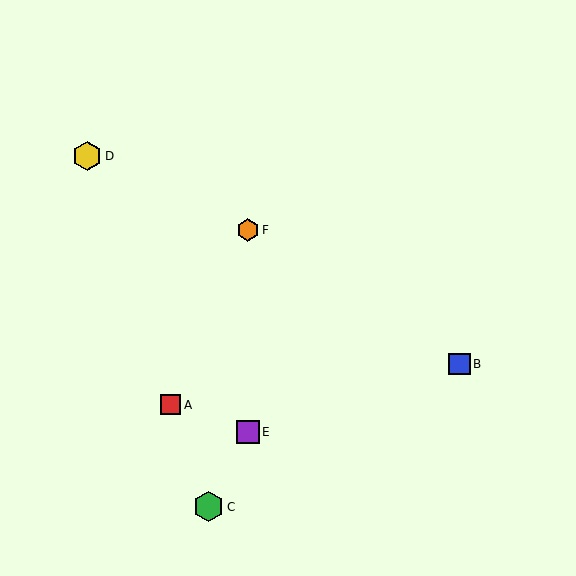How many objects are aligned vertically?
2 objects (E, F) are aligned vertically.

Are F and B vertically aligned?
No, F is at x≈248 and B is at x≈459.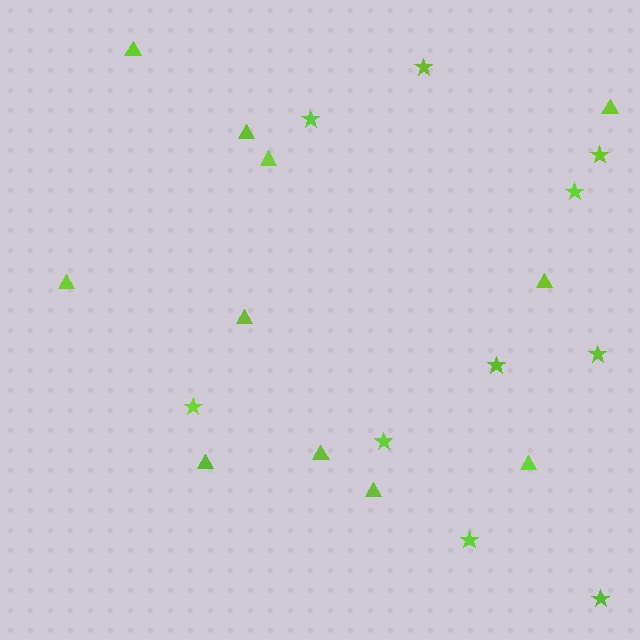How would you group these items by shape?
There are 2 groups: one group of triangles (11) and one group of stars (10).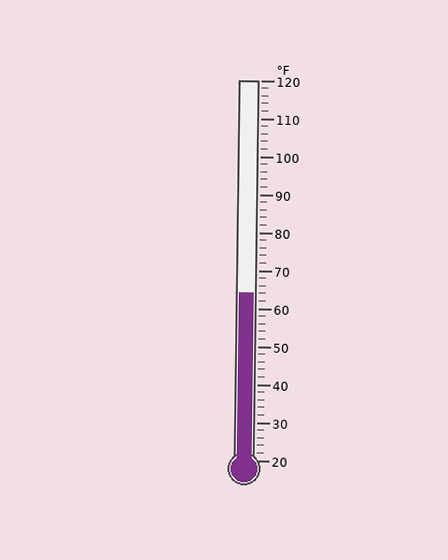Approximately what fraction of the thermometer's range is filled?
The thermometer is filled to approximately 45% of its range.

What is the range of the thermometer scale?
The thermometer scale ranges from 20°F to 120°F.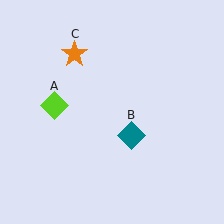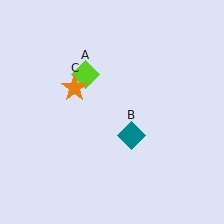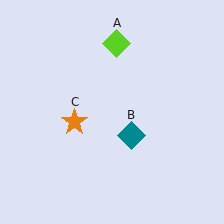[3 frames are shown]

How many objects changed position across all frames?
2 objects changed position: lime diamond (object A), orange star (object C).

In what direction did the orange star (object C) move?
The orange star (object C) moved down.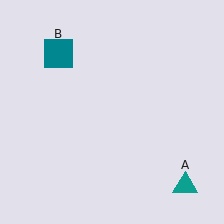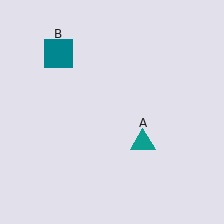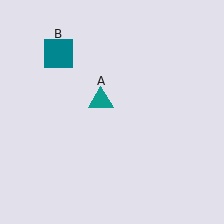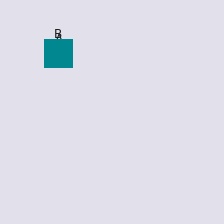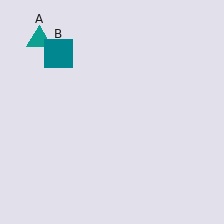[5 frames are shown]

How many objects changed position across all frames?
1 object changed position: teal triangle (object A).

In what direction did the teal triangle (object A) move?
The teal triangle (object A) moved up and to the left.